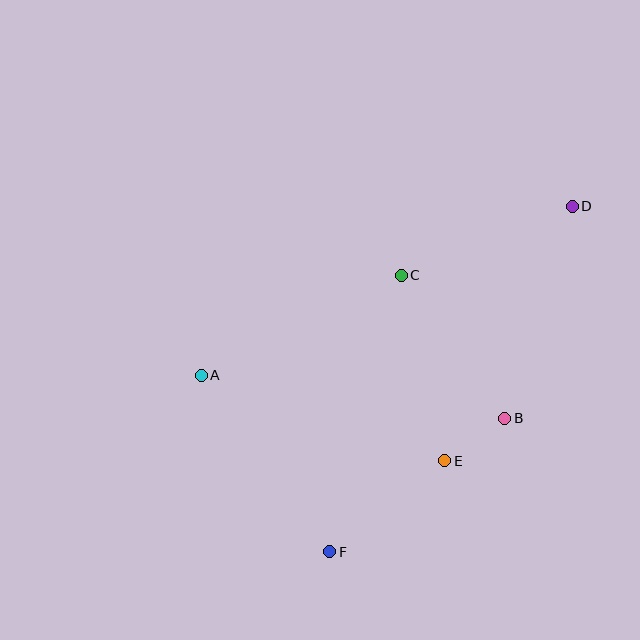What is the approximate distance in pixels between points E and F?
The distance between E and F is approximately 147 pixels.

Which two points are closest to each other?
Points B and E are closest to each other.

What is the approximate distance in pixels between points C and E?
The distance between C and E is approximately 191 pixels.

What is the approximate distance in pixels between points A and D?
The distance between A and D is approximately 408 pixels.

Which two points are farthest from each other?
Points D and F are farthest from each other.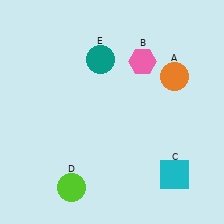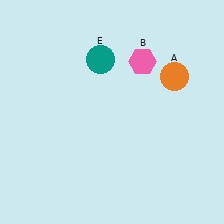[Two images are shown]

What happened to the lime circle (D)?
The lime circle (D) was removed in Image 2. It was in the bottom-left area of Image 1.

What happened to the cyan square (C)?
The cyan square (C) was removed in Image 2. It was in the bottom-right area of Image 1.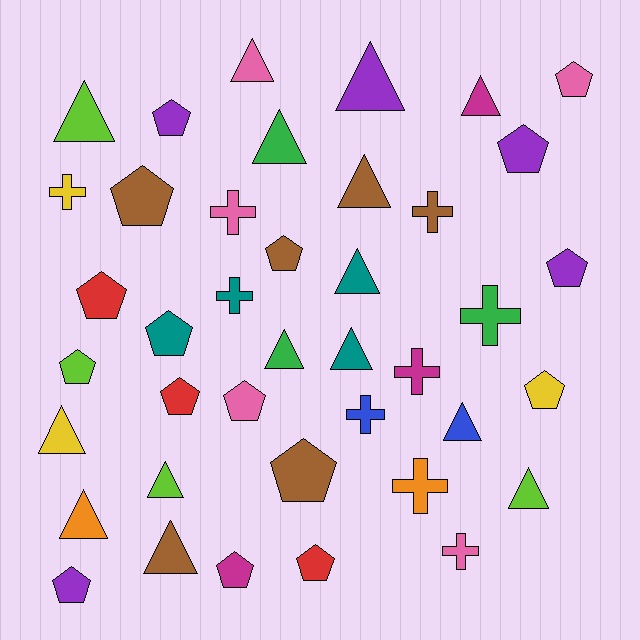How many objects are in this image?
There are 40 objects.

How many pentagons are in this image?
There are 16 pentagons.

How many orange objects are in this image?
There are 2 orange objects.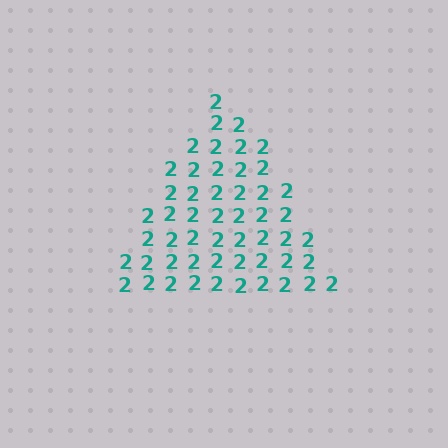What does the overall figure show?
The overall figure shows a triangle.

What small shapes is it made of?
It is made of small digit 2's.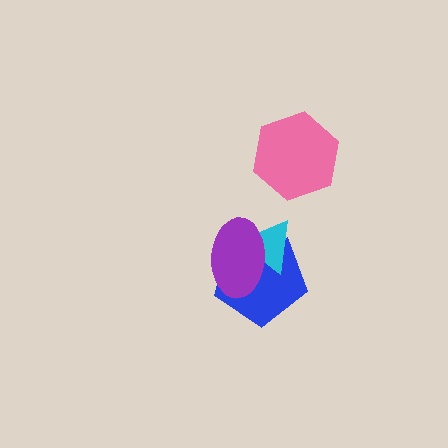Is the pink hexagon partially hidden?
No, no other shape covers it.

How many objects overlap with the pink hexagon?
0 objects overlap with the pink hexagon.